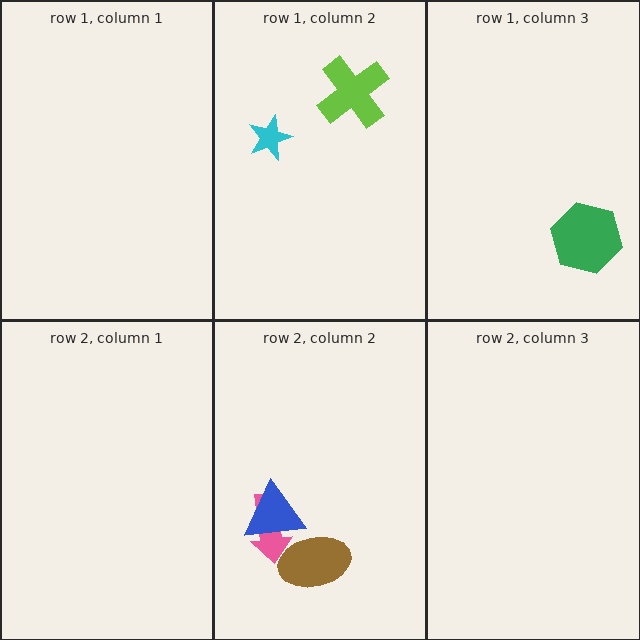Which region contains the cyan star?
The row 1, column 2 region.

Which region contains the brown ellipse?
The row 2, column 2 region.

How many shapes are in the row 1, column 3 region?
1.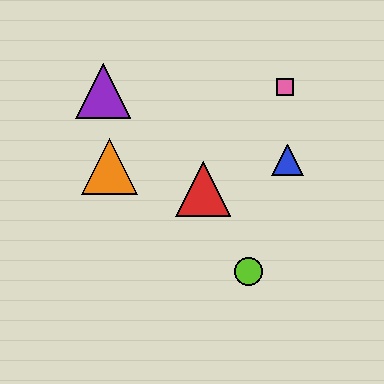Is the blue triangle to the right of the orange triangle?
Yes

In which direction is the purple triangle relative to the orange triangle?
The purple triangle is above the orange triangle.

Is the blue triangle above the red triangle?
Yes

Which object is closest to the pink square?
The blue triangle is closest to the pink square.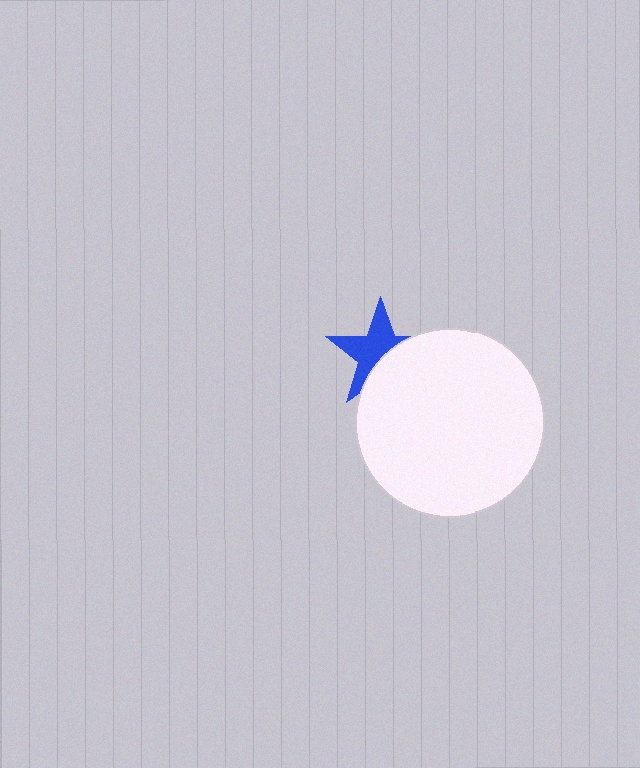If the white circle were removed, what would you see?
You would see the complete blue star.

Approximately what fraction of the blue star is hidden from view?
Roughly 42% of the blue star is hidden behind the white circle.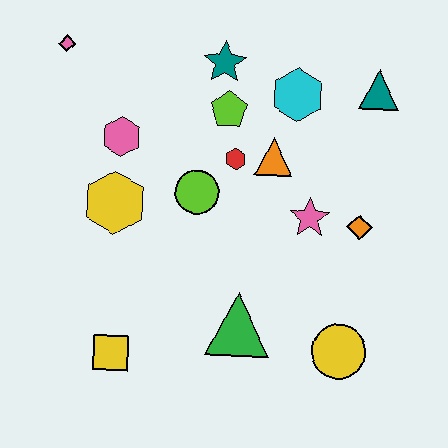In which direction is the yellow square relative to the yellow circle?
The yellow square is to the left of the yellow circle.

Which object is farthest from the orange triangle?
The yellow square is farthest from the orange triangle.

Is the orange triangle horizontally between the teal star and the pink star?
Yes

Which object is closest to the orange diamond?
The pink star is closest to the orange diamond.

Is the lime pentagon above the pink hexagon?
Yes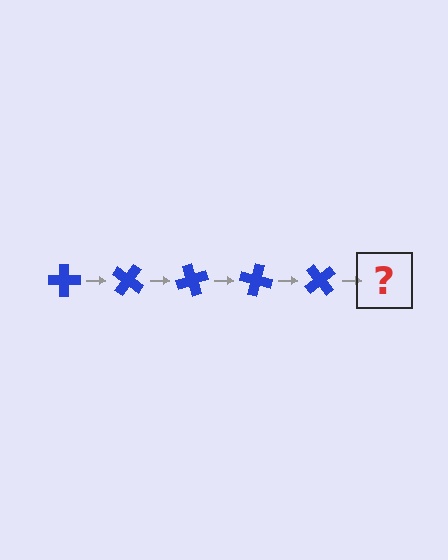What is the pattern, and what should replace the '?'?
The pattern is that the cross rotates 35 degrees each step. The '?' should be a blue cross rotated 175 degrees.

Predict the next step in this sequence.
The next step is a blue cross rotated 175 degrees.